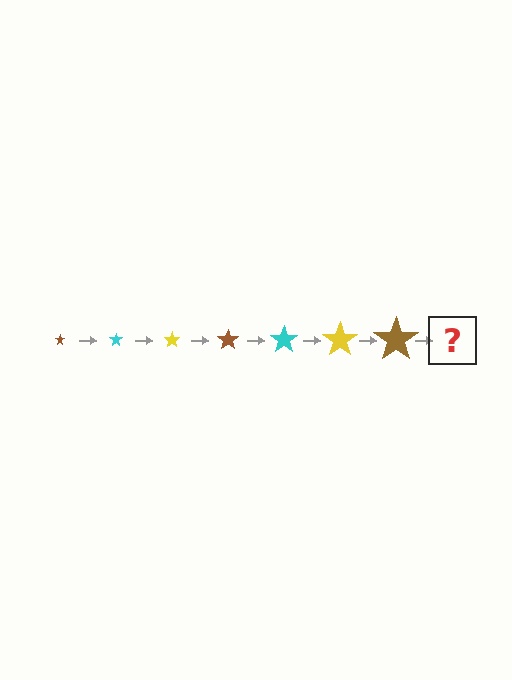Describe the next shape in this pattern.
It should be a cyan star, larger than the previous one.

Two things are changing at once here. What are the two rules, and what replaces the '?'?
The two rules are that the star grows larger each step and the color cycles through brown, cyan, and yellow. The '?' should be a cyan star, larger than the previous one.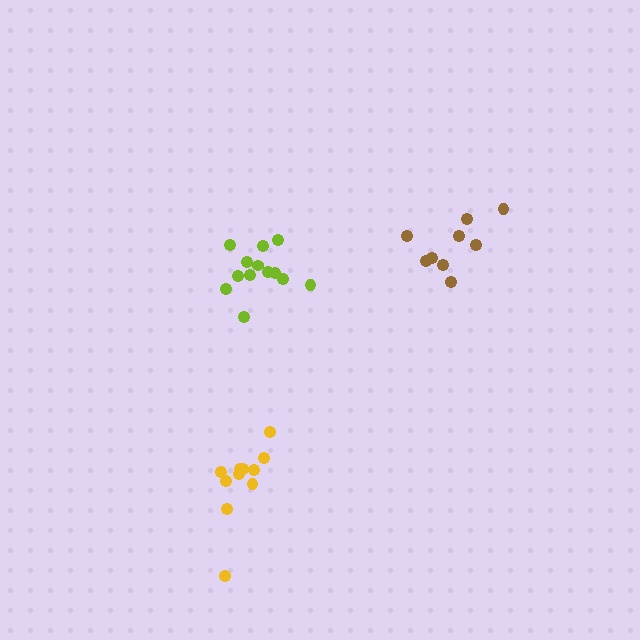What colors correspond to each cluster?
The clusters are colored: lime, brown, yellow.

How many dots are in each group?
Group 1: 13 dots, Group 2: 9 dots, Group 3: 11 dots (33 total).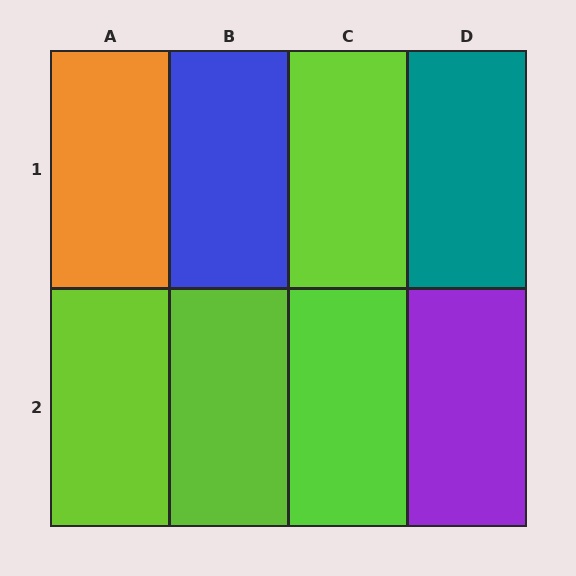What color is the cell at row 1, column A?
Orange.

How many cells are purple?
1 cell is purple.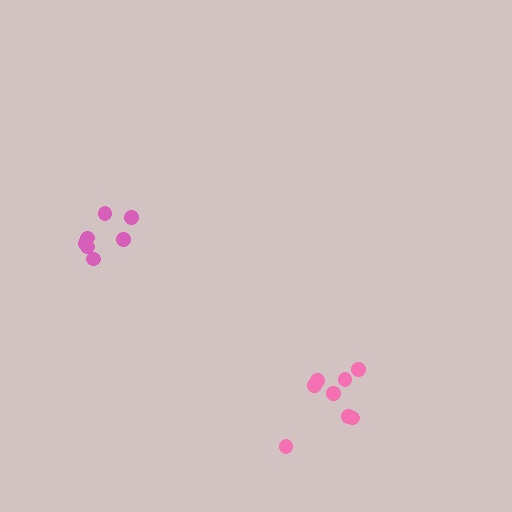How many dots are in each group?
Group 1: 7 dots, Group 2: 8 dots (15 total).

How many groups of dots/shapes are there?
There are 2 groups.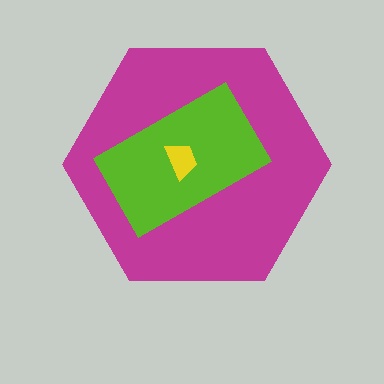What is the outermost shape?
The magenta hexagon.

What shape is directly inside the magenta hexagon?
The lime rectangle.